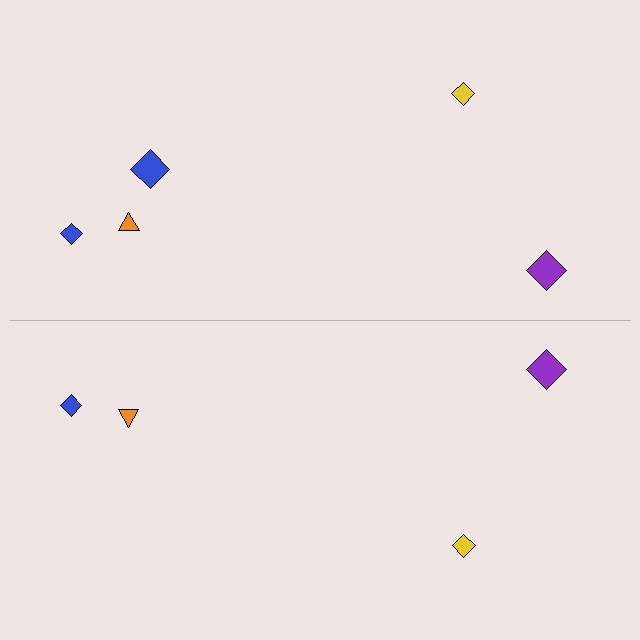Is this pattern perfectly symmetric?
No, the pattern is not perfectly symmetric. A blue diamond is missing from the bottom side.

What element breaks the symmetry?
A blue diamond is missing from the bottom side.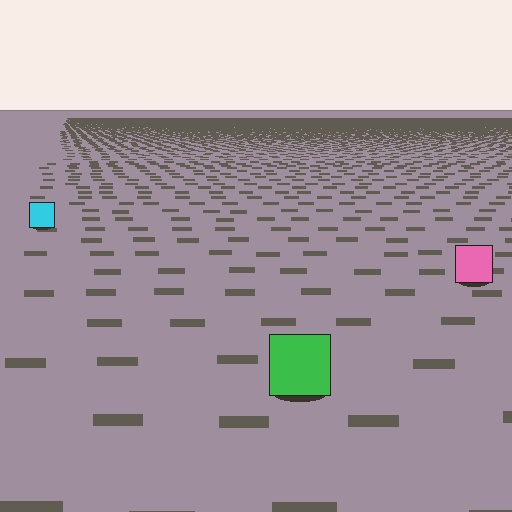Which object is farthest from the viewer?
The cyan square is farthest from the viewer. It appears smaller and the ground texture around it is denser.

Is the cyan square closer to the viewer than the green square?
No. The green square is closer — you can tell from the texture gradient: the ground texture is coarser near it.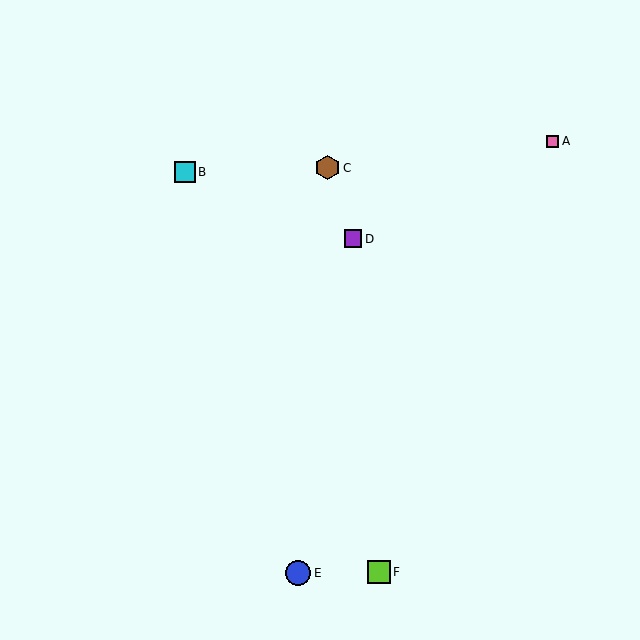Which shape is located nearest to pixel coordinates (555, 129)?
The pink square (labeled A) at (552, 141) is nearest to that location.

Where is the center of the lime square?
The center of the lime square is at (379, 572).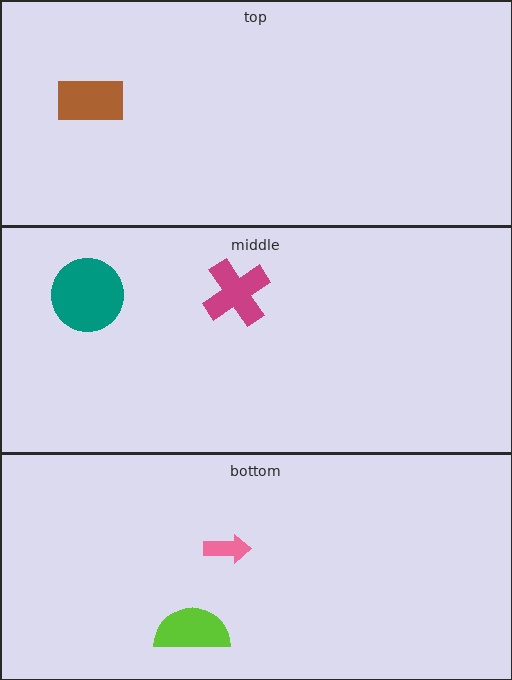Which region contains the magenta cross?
The middle region.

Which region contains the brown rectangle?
The top region.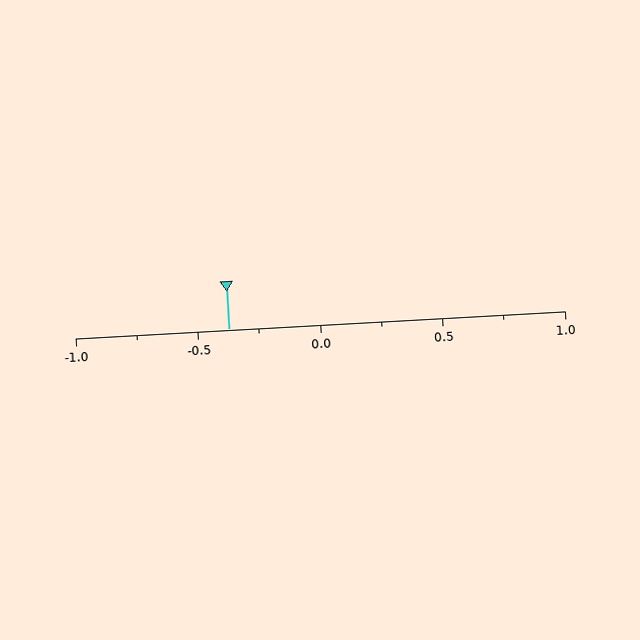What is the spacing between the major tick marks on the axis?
The major ticks are spaced 0.5 apart.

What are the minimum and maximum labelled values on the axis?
The axis runs from -1.0 to 1.0.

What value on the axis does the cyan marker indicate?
The marker indicates approximately -0.38.